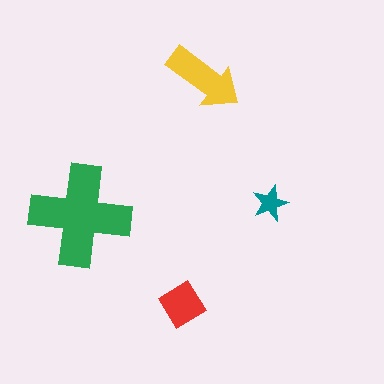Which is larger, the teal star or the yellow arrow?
The yellow arrow.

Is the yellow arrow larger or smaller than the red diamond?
Larger.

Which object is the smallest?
The teal star.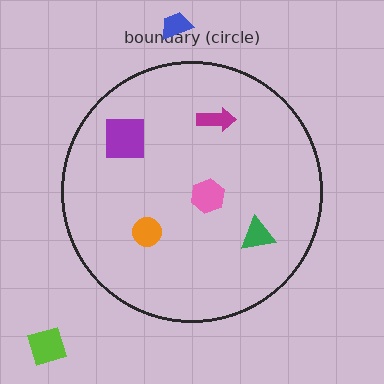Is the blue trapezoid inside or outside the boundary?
Outside.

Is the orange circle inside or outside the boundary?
Inside.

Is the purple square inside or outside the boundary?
Inside.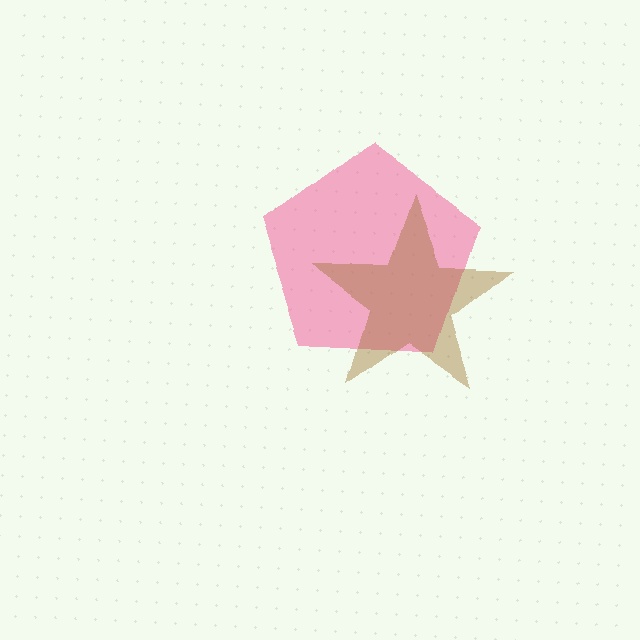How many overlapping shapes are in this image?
There are 2 overlapping shapes in the image.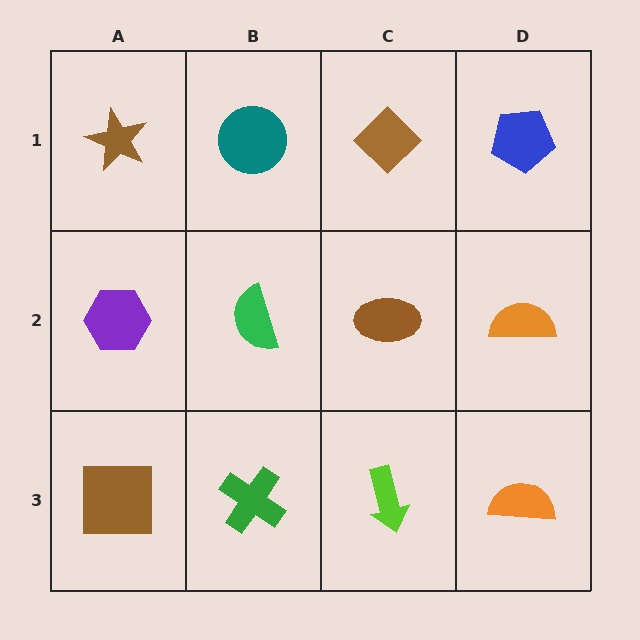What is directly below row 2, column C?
A lime arrow.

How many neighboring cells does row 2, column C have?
4.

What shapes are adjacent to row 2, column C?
A brown diamond (row 1, column C), a lime arrow (row 3, column C), a green semicircle (row 2, column B), an orange semicircle (row 2, column D).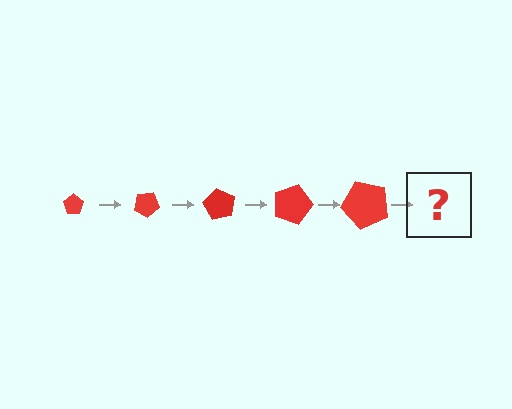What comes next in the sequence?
The next element should be a pentagon, larger than the previous one and rotated 150 degrees from the start.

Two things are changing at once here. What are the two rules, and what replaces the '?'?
The two rules are that the pentagon grows larger each step and it rotates 30 degrees each step. The '?' should be a pentagon, larger than the previous one and rotated 150 degrees from the start.